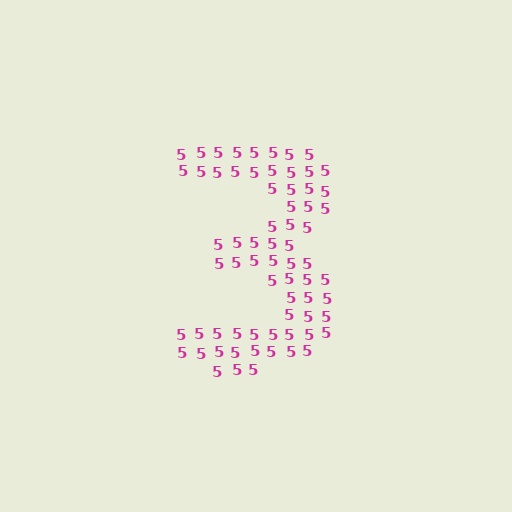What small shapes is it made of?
It is made of small digit 5's.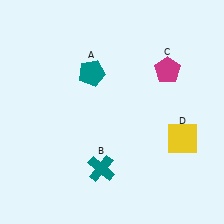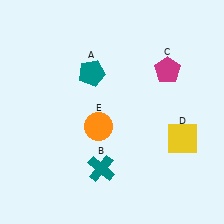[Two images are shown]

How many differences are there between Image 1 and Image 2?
There is 1 difference between the two images.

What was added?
An orange circle (E) was added in Image 2.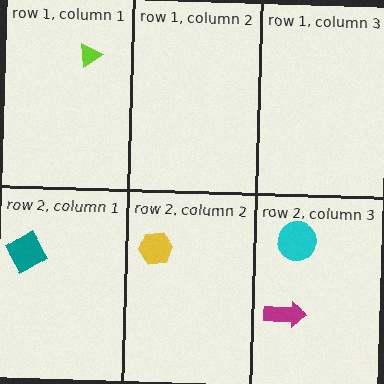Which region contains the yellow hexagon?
The row 2, column 2 region.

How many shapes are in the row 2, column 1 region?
1.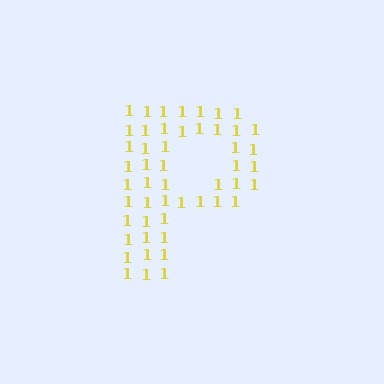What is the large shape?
The large shape is the letter P.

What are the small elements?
The small elements are digit 1's.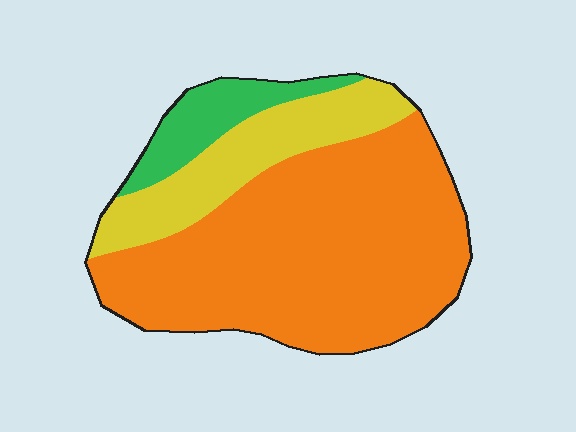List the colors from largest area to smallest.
From largest to smallest: orange, yellow, green.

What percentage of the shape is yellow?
Yellow covers roughly 20% of the shape.